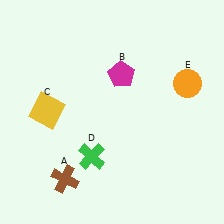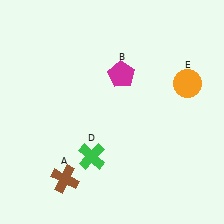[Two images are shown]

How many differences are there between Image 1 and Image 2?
There is 1 difference between the two images.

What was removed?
The yellow square (C) was removed in Image 2.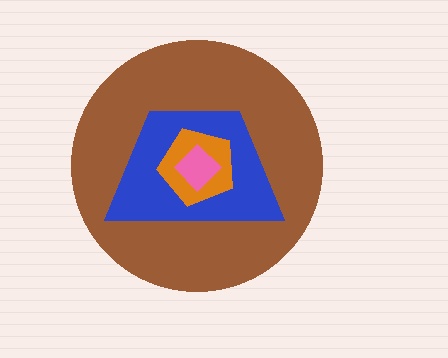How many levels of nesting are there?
4.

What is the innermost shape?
The pink diamond.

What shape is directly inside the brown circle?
The blue trapezoid.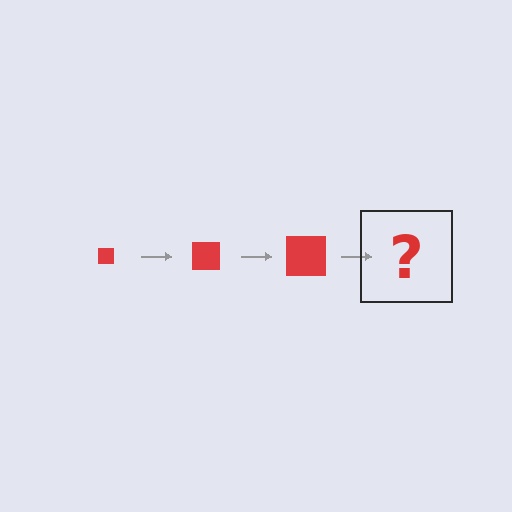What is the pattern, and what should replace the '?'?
The pattern is that the square gets progressively larger each step. The '?' should be a red square, larger than the previous one.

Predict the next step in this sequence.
The next step is a red square, larger than the previous one.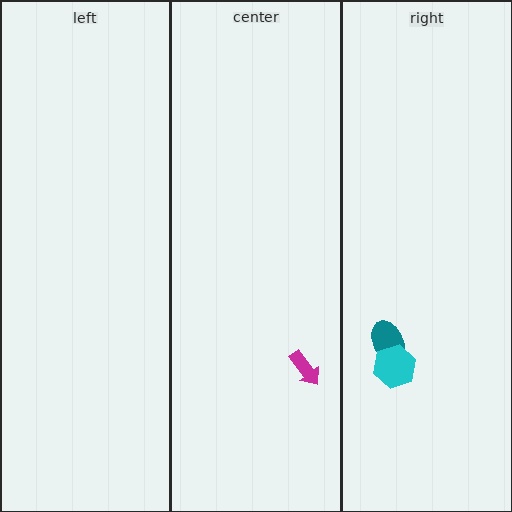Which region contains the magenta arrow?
The center region.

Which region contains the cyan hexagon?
The right region.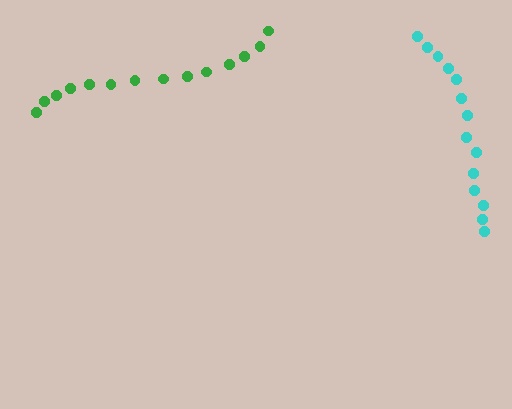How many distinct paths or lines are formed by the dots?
There are 2 distinct paths.